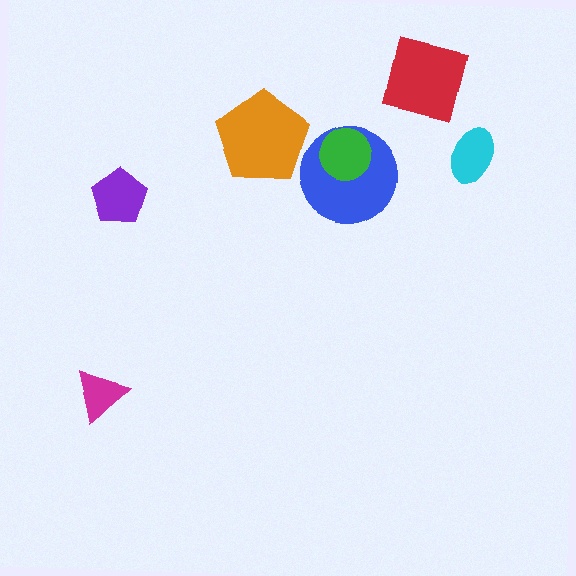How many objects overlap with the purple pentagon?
0 objects overlap with the purple pentagon.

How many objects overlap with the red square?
0 objects overlap with the red square.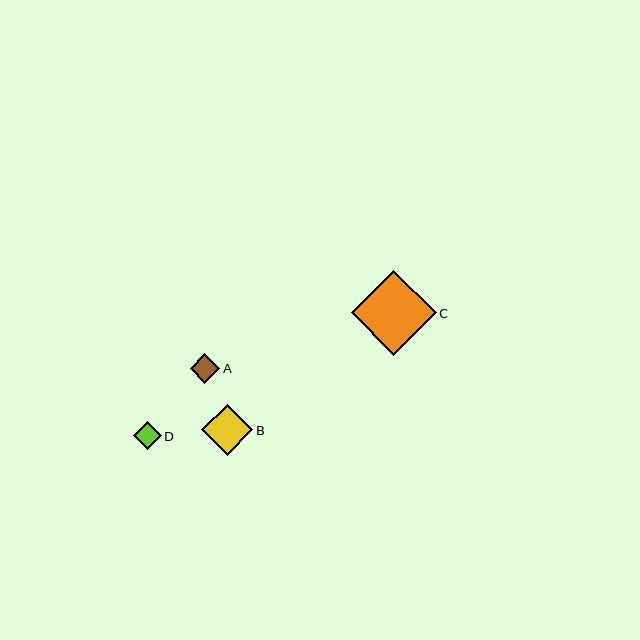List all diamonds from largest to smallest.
From largest to smallest: C, B, A, D.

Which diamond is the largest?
Diamond C is the largest with a size of approximately 85 pixels.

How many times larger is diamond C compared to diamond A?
Diamond C is approximately 2.8 times the size of diamond A.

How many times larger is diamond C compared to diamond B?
Diamond C is approximately 1.7 times the size of diamond B.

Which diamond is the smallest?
Diamond D is the smallest with a size of approximately 28 pixels.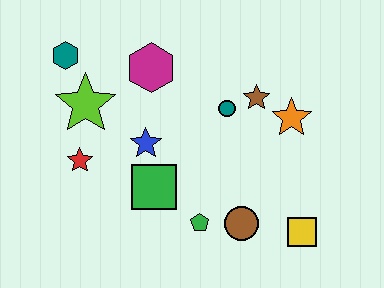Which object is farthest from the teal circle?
The teal hexagon is farthest from the teal circle.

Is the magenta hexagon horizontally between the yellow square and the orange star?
No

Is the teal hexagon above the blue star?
Yes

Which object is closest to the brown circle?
The green pentagon is closest to the brown circle.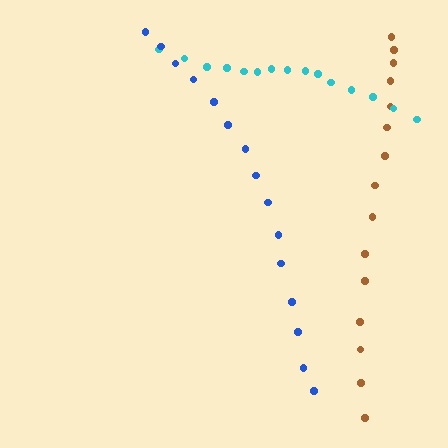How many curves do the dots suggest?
There are 3 distinct paths.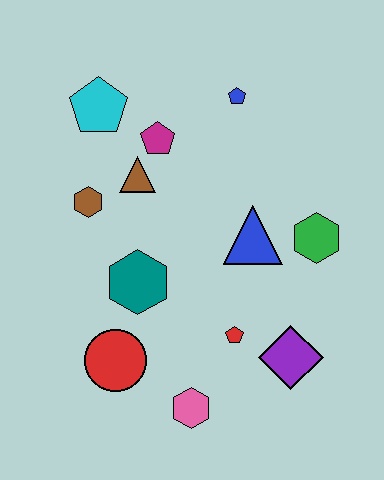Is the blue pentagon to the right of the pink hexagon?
Yes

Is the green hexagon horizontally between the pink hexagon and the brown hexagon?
No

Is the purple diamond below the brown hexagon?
Yes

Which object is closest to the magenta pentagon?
The brown triangle is closest to the magenta pentagon.